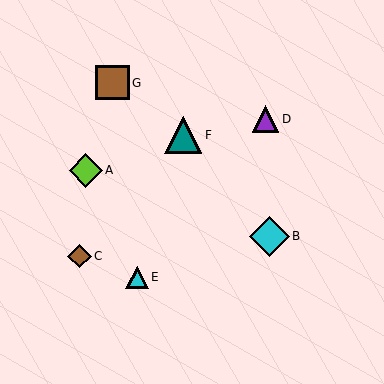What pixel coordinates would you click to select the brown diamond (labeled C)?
Click at (79, 256) to select the brown diamond C.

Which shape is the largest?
The cyan diamond (labeled B) is the largest.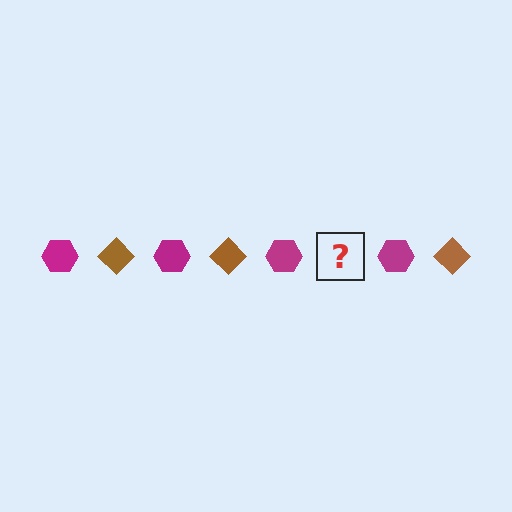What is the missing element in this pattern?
The missing element is a brown diamond.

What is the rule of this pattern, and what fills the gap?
The rule is that the pattern alternates between magenta hexagon and brown diamond. The gap should be filled with a brown diamond.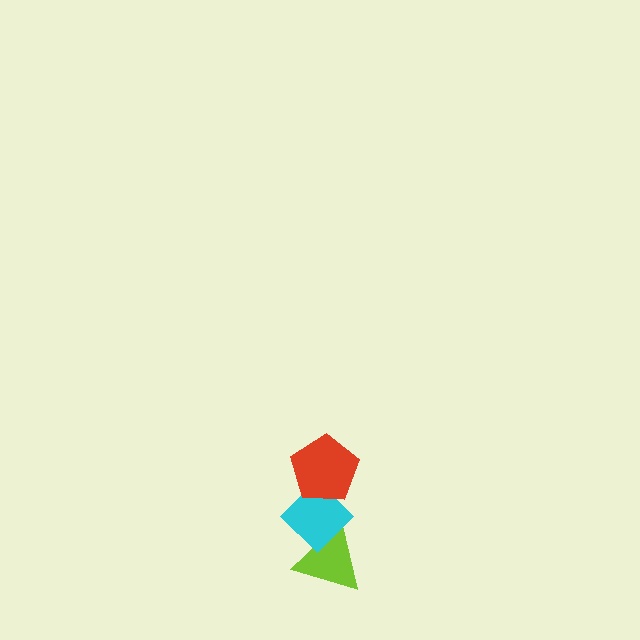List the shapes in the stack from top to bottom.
From top to bottom: the red pentagon, the cyan diamond, the lime triangle.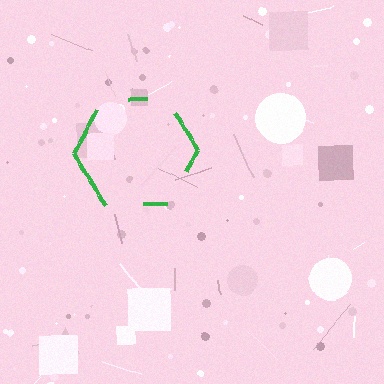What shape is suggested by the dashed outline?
The dashed outline suggests a hexagon.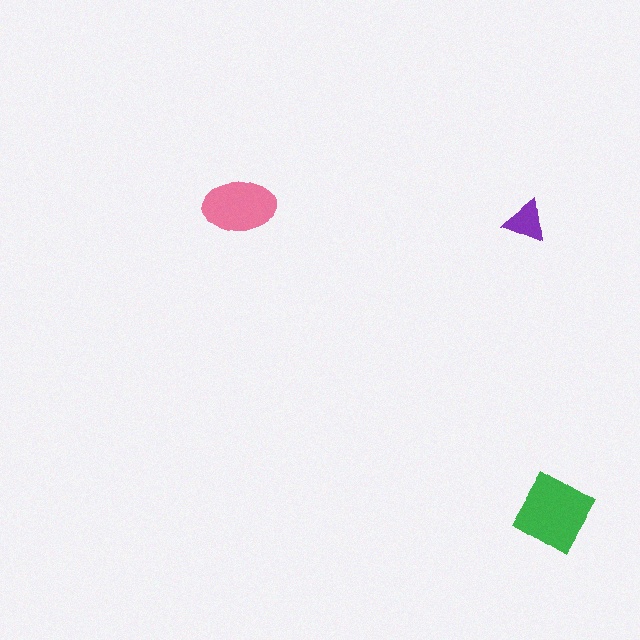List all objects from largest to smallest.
The green diamond, the pink ellipse, the purple triangle.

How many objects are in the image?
There are 3 objects in the image.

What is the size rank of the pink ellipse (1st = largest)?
2nd.